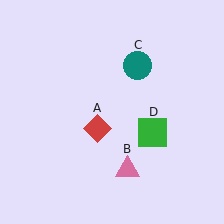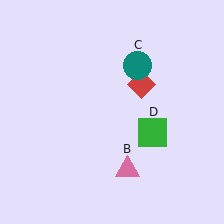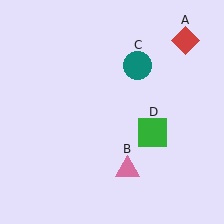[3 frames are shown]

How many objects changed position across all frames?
1 object changed position: red diamond (object A).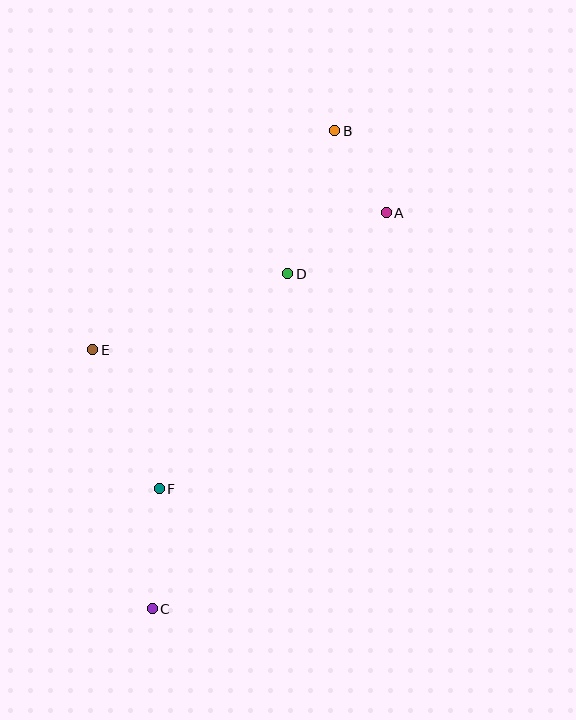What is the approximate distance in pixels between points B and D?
The distance between B and D is approximately 151 pixels.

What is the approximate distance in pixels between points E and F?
The distance between E and F is approximately 154 pixels.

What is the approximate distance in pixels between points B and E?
The distance between B and E is approximately 326 pixels.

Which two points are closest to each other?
Points A and B are closest to each other.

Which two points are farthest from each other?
Points B and C are farthest from each other.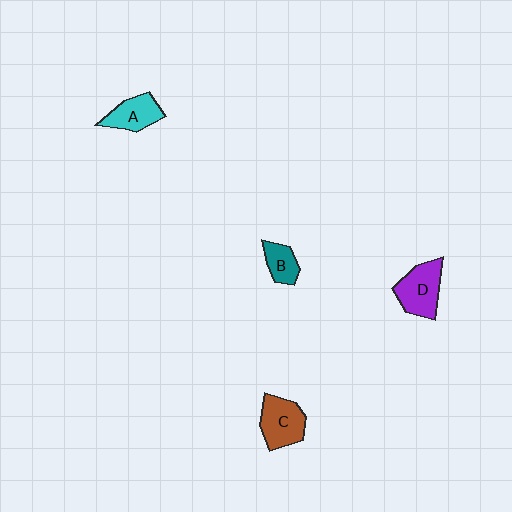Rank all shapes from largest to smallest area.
From largest to smallest: D (purple), C (brown), A (cyan), B (teal).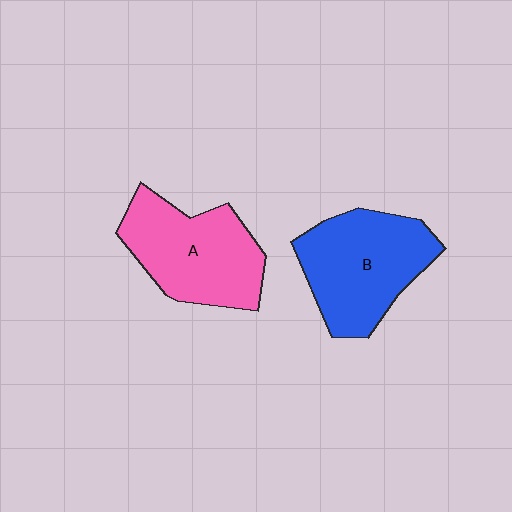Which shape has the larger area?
Shape B (blue).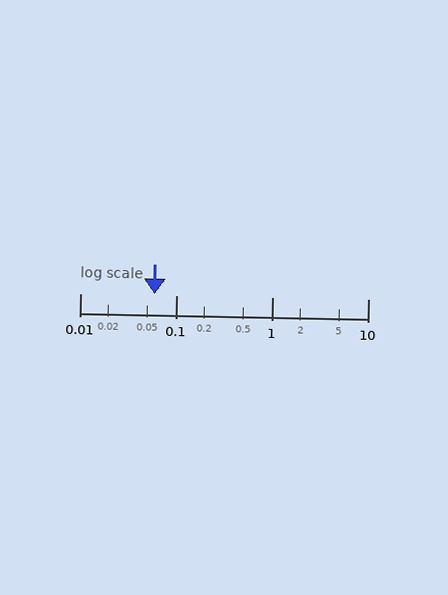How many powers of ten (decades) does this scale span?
The scale spans 3 decades, from 0.01 to 10.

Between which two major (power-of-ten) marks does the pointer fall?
The pointer is between 0.01 and 0.1.